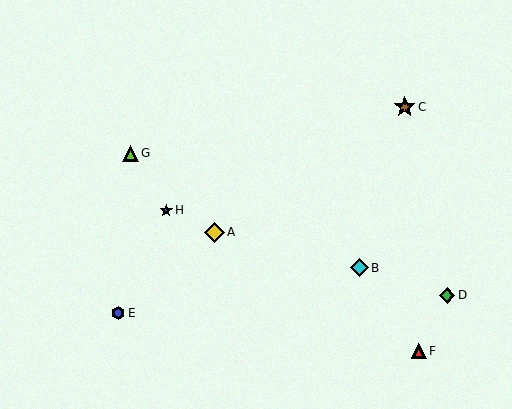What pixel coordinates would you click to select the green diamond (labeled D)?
Click at (447, 295) to select the green diamond D.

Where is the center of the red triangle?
The center of the red triangle is at (419, 351).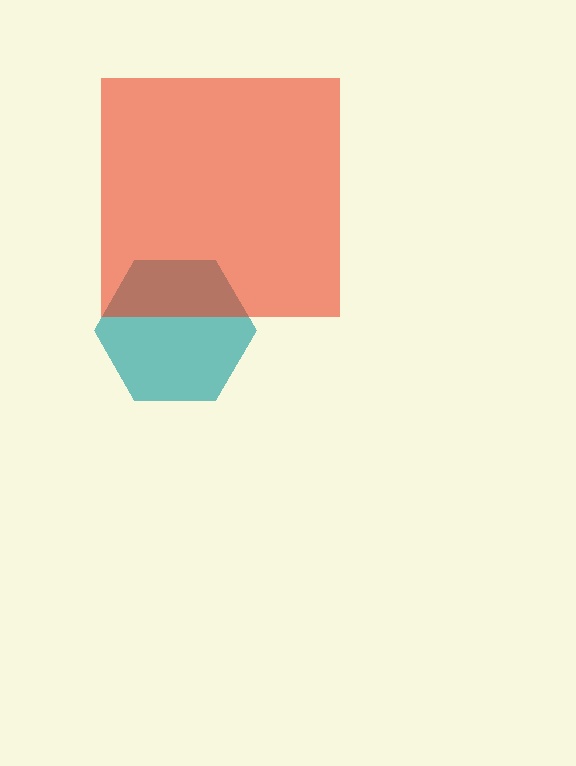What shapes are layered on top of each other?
The layered shapes are: a teal hexagon, a red square.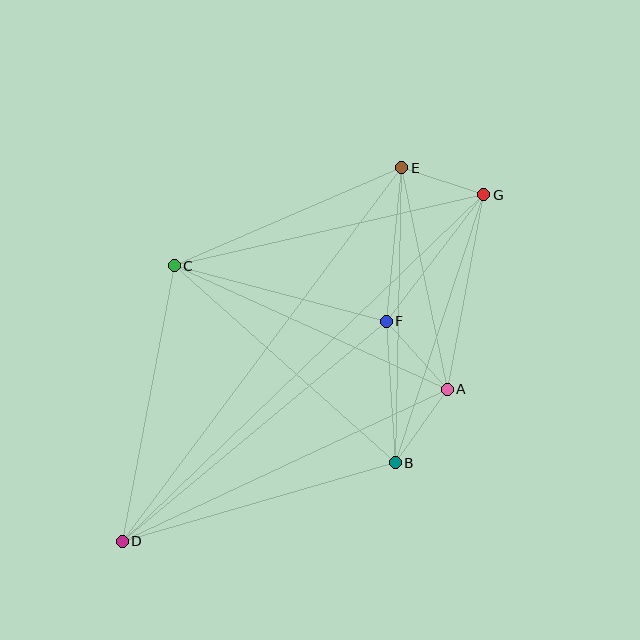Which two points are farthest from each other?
Points D and G are farthest from each other.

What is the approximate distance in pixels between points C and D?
The distance between C and D is approximately 280 pixels.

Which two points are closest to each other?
Points E and G are closest to each other.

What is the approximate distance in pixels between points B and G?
The distance between B and G is approximately 282 pixels.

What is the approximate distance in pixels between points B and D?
The distance between B and D is approximately 284 pixels.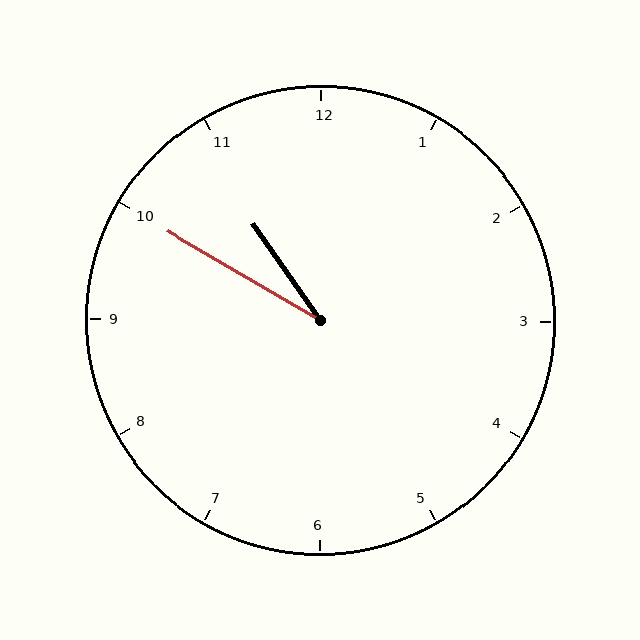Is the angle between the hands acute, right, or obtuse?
It is acute.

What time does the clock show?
10:50.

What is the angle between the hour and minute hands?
Approximately 25 degrees.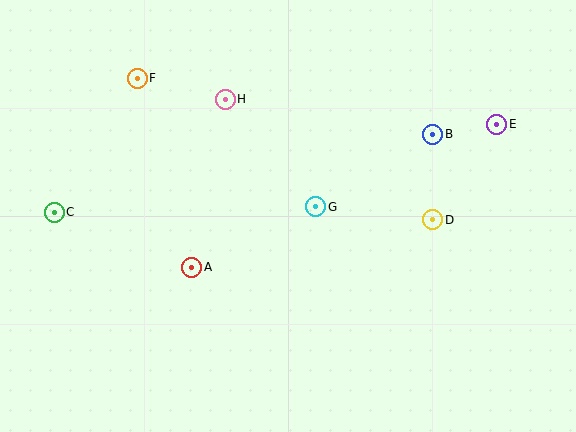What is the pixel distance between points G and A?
The distance between G and A is 138 pixels.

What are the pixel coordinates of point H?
Point H is at (225, 99).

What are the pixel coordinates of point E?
Point E is at (497, 124).